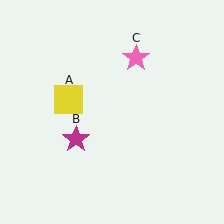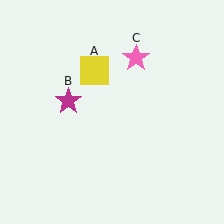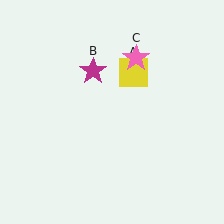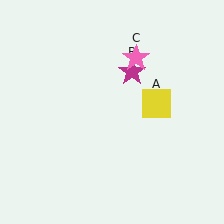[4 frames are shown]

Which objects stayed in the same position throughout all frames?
Pink star (object C) remained stationary.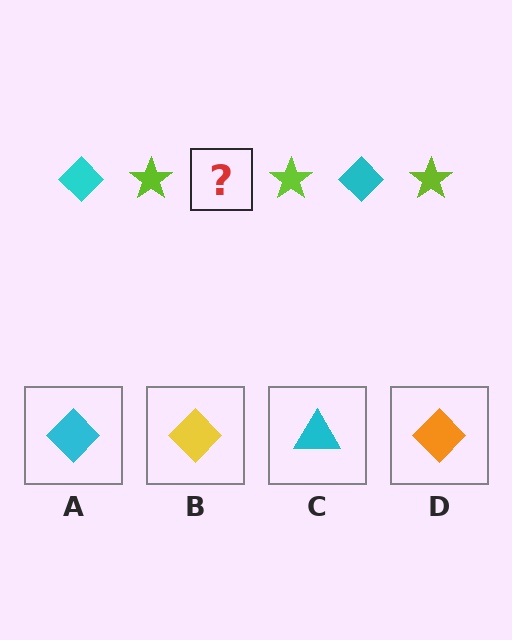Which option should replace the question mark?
Option A.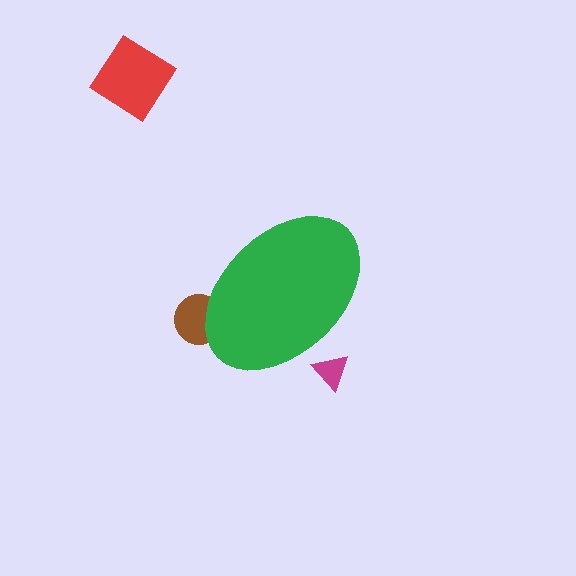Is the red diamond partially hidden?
No, the red diamond is fully visible.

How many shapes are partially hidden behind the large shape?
2 shapes are partially hidden.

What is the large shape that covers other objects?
A green ellipse.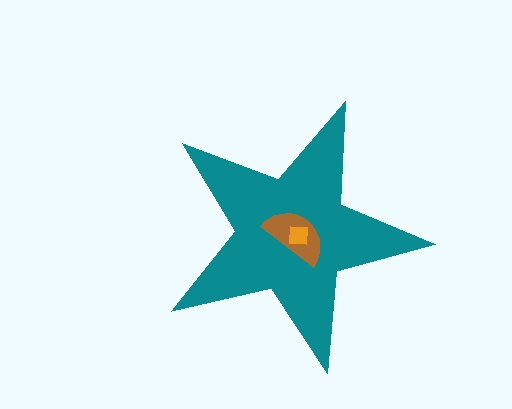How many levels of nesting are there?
3.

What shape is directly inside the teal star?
The brown semicircle.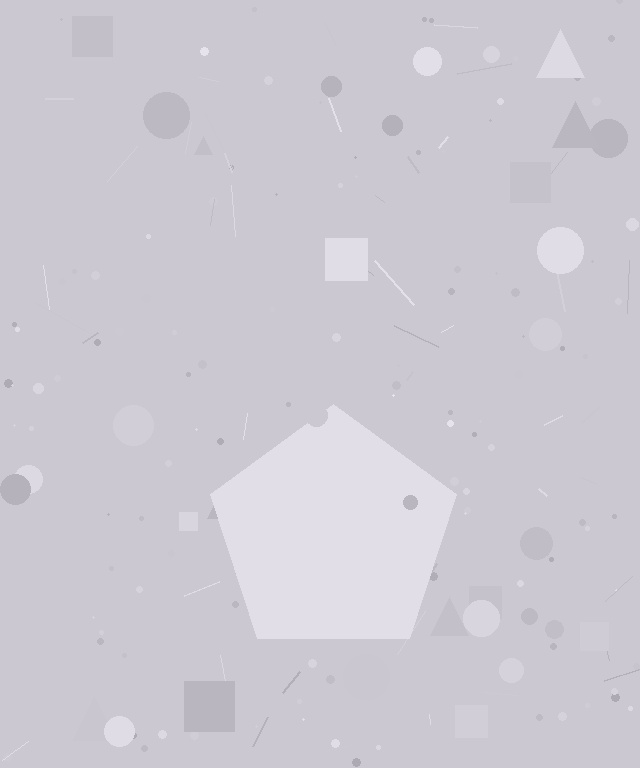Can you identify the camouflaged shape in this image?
The camouflaged shape is a pentagon.